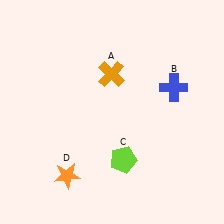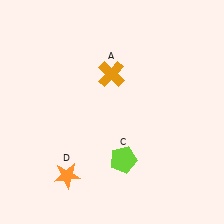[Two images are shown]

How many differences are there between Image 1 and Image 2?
There is 1 difference between the two images.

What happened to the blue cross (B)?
The blue cross (B) was removed in Image 2. It was in the top-right area of Image 1.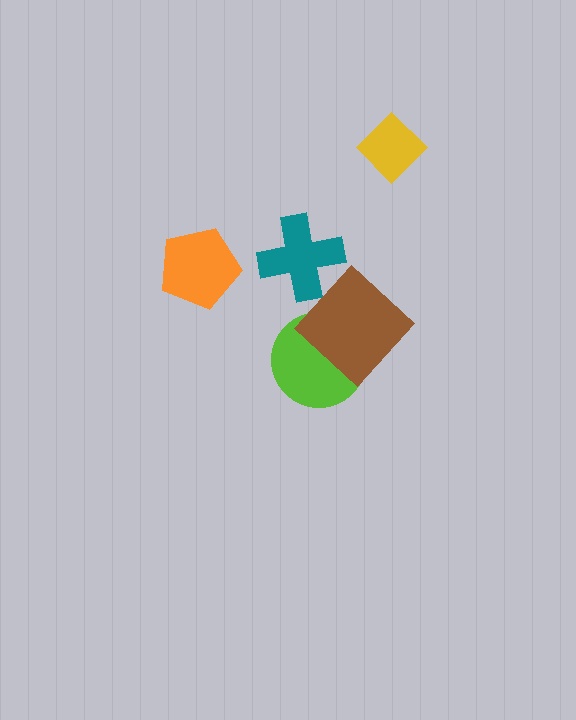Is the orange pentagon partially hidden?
No, no other shape covers it.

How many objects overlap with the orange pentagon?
0 objects overlap with the orange pentagon.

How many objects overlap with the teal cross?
0 objects overlap with the teal cross.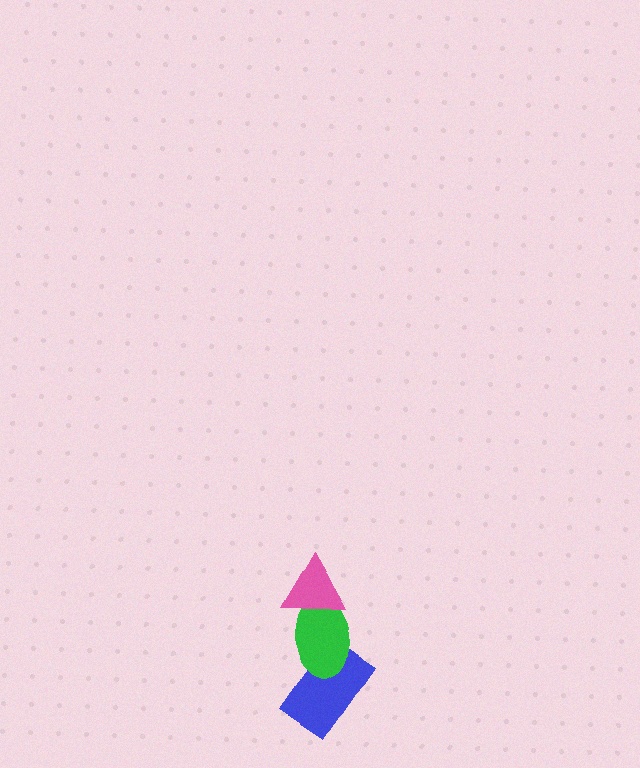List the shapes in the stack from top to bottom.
From top to bottom: the pink triangle, the green ellipse, the blue rectangle.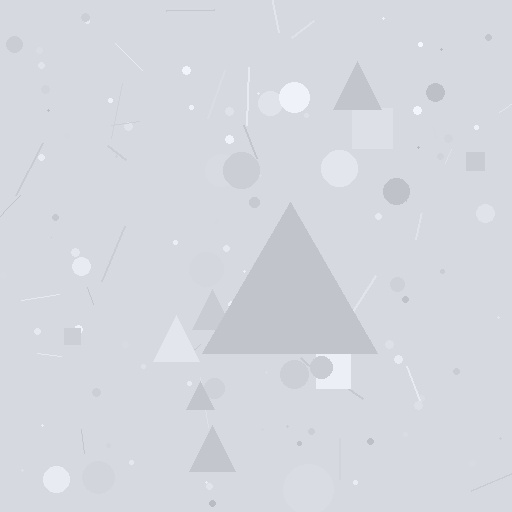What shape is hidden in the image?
A triangle is hidden in the image.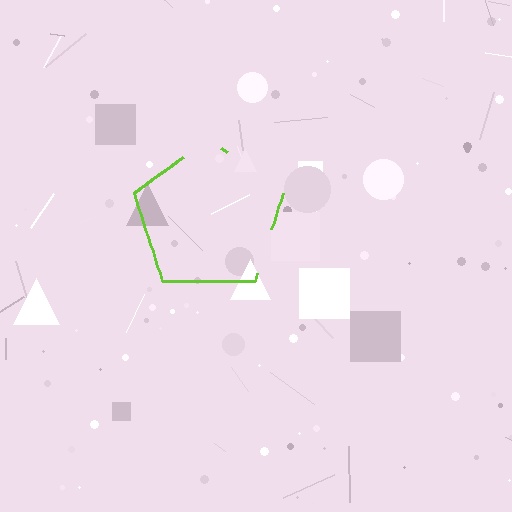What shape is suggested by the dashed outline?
The dashed outline suggests a pentagon.